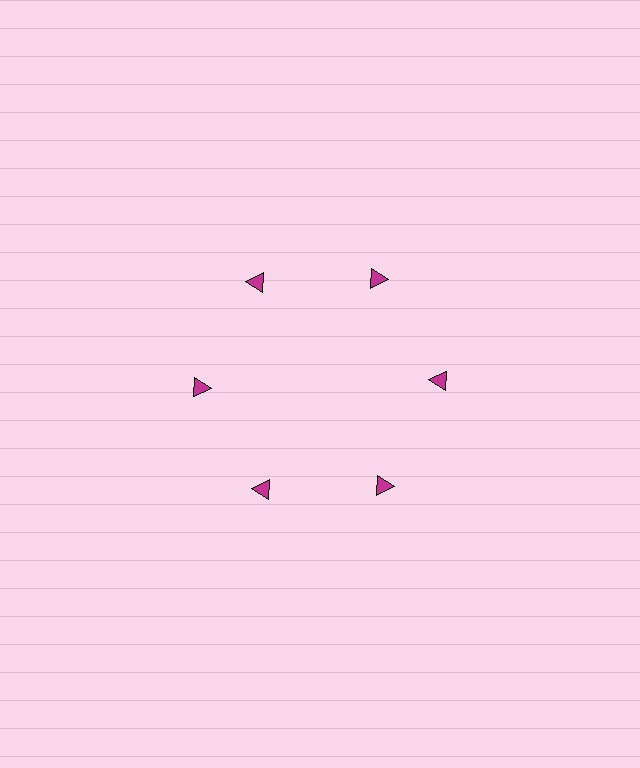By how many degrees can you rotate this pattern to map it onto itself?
The pattern maps onto itself every 60 degrees of rotation.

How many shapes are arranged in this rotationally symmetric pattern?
There are 6 shapes, arranged in 6 groups of 1.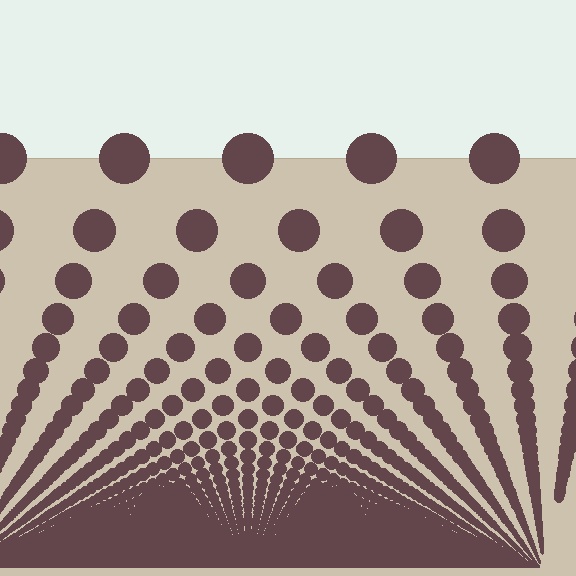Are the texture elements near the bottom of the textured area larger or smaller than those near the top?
Smaller. The gradient is inverted — elements near the bottom are smaller and denser.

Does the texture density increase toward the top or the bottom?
Density increases toward the bottom.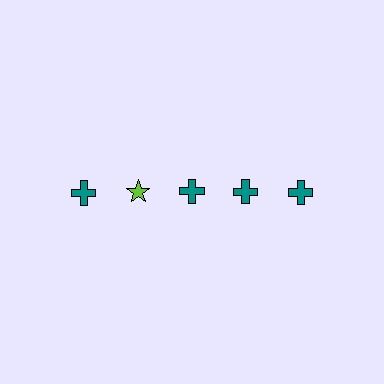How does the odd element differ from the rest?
It differs in both color (lime instead of teal) and shape (star instead of cross).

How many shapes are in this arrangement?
There are 5 shapes arranged in a grid pattern.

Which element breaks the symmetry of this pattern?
The lime star in the top row, second from left column breaks the symmetry. All other shapes are teal crosses.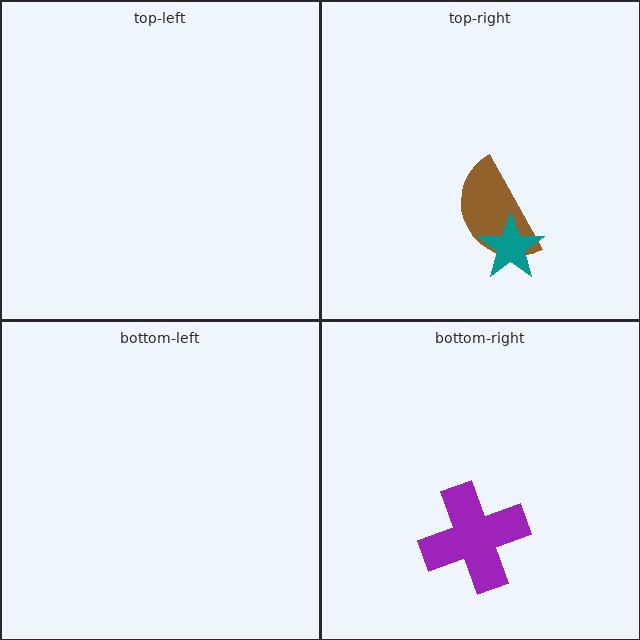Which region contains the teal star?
The top-right region.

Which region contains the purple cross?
The bottom-right region.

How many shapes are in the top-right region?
2.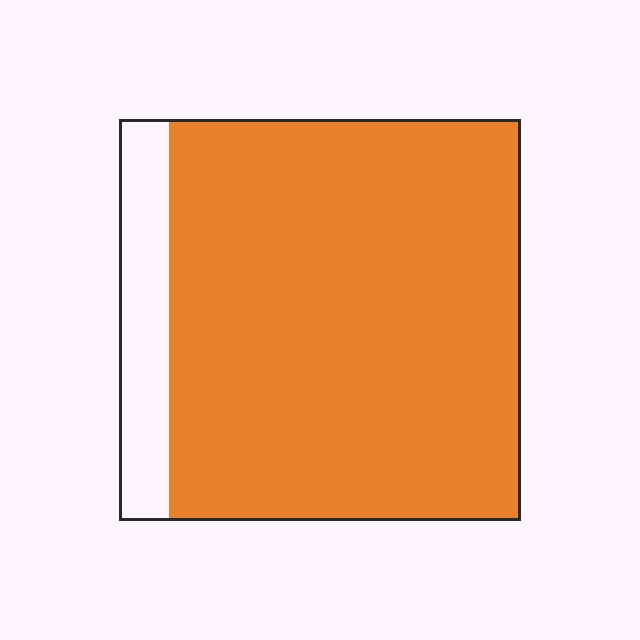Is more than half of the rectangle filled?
Yes.